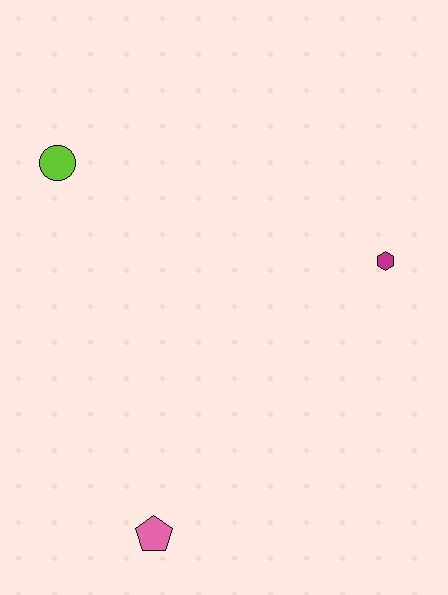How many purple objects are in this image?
There are no purple objects.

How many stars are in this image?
There are no stars.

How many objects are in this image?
There are 3 objects.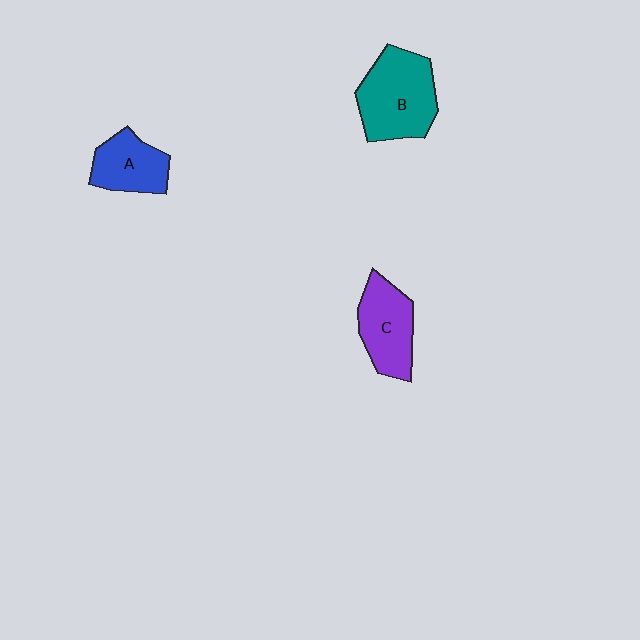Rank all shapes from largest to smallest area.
From largest to smallest: B (teal), C (purple), A (blue).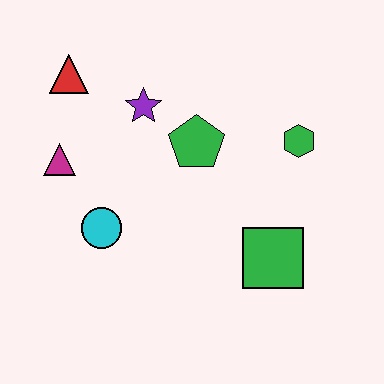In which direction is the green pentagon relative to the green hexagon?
The green pentagon is to the left of the green hexagon.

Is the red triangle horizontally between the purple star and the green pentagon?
No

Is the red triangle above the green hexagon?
Yes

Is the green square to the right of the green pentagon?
Yes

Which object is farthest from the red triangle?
The green square is farthest from the red triangle.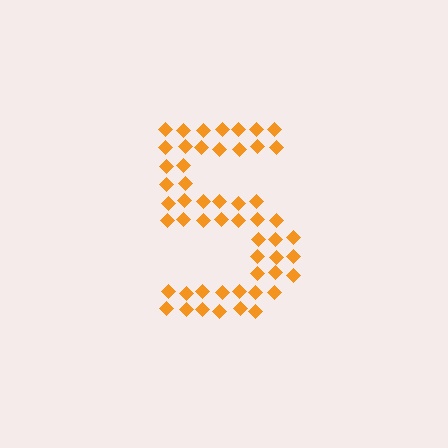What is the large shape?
The large shape is the digit 5.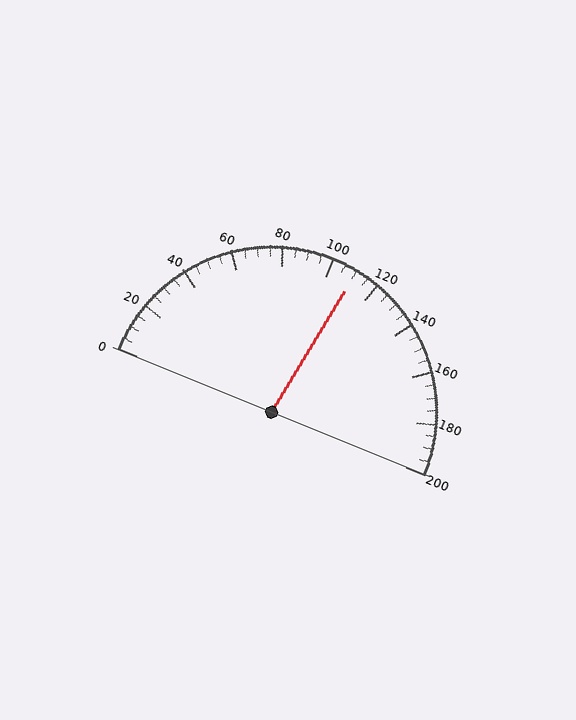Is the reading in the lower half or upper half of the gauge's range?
The reading is in the upper half of the range (0 to 200).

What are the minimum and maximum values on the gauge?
The gauge ranges from 0 to 200.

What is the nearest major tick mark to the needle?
The nearest major tick mark is 120.